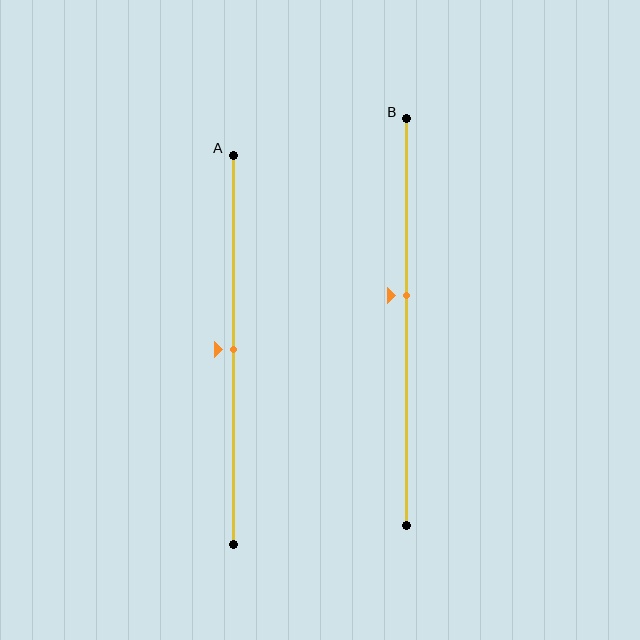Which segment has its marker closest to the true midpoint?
Segment A has its marker closest to the true midpoint.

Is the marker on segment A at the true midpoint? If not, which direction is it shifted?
Yes, the marker on segment A is at the true midpoint.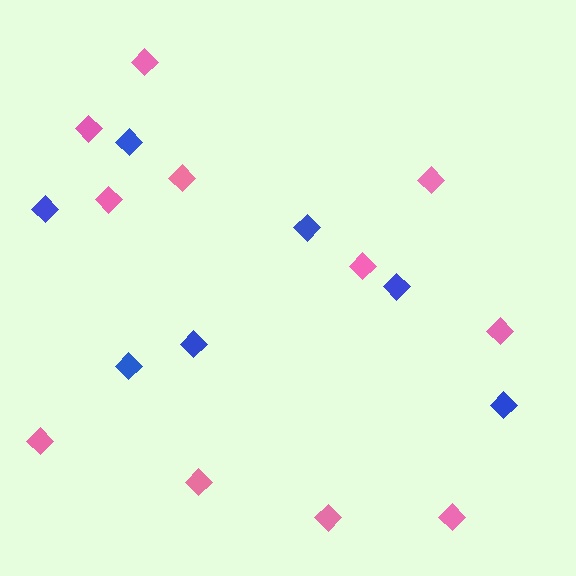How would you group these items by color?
There are 2 groups: one group of pink diamonds (11) and one group of blue diamonds (7).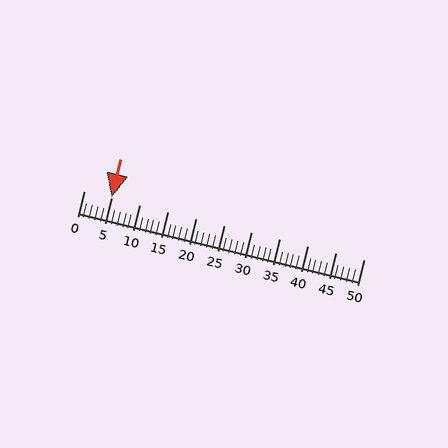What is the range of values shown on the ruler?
The ruler shows values from 0 to 50.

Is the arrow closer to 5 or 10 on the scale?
The arrow is closer to 5.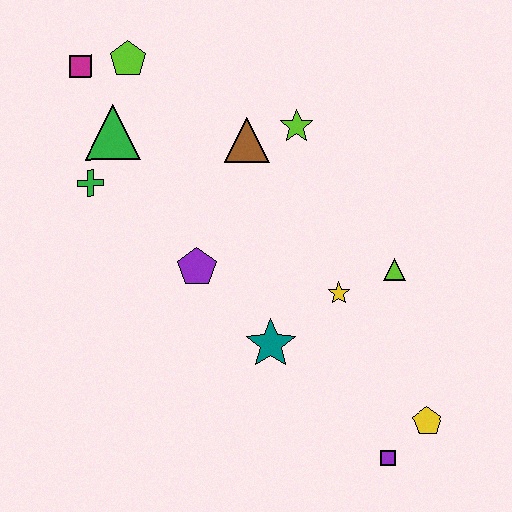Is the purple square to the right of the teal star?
Yes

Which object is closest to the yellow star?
The lime triangle is closest to the yellow star.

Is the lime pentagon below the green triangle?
No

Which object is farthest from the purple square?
The magenta square is farthest from the purple square.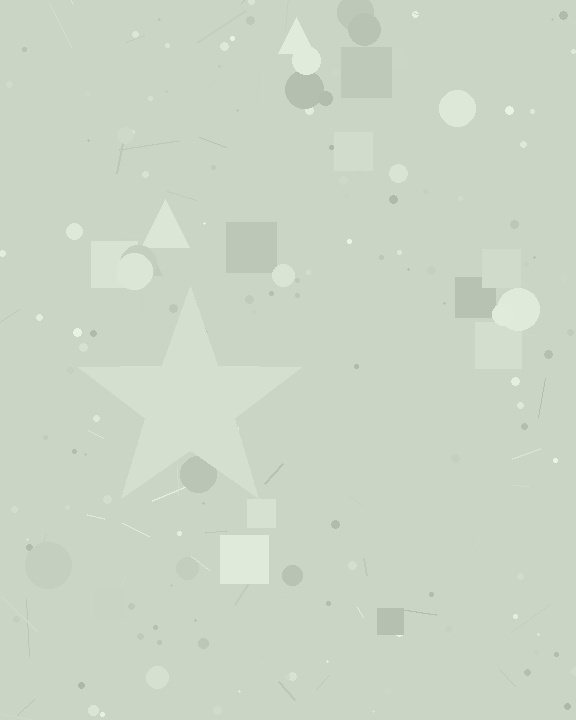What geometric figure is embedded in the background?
A star is embedded in the background.